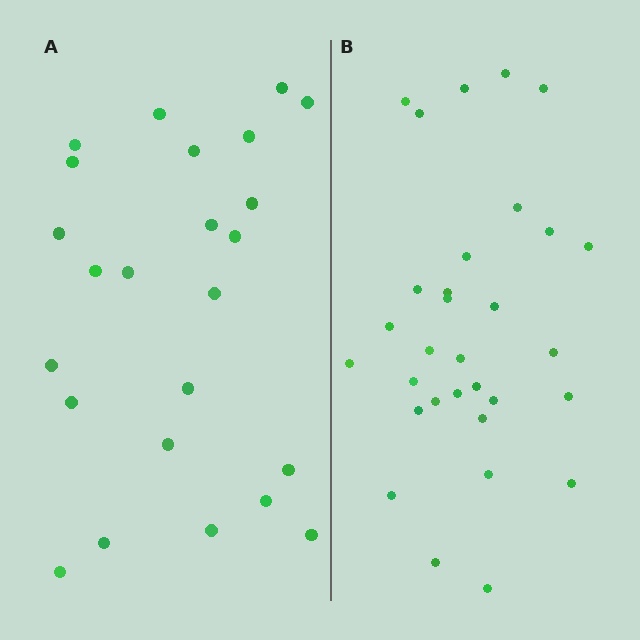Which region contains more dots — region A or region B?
Region B (the right region) has more dots.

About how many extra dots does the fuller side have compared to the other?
Region B has roughly 8 or so more dots than region A.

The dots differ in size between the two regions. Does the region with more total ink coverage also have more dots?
No. Region A has more total ink coverage because its dots are larger, but region B actually contains more individual dots. Total area can be misleading — the number of items is what matters here.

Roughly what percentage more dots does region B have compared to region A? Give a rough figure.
About 30% more.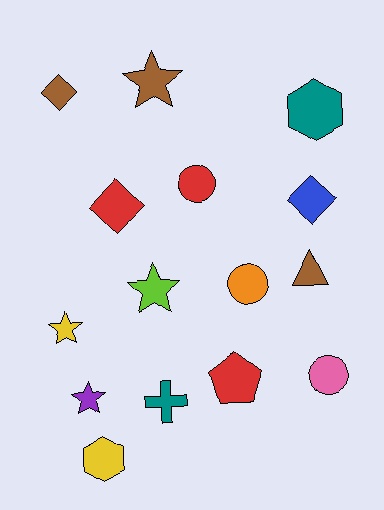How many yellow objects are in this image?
There are 2 yellow objects.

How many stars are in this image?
There are 4 stars.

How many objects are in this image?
There are 15 objects.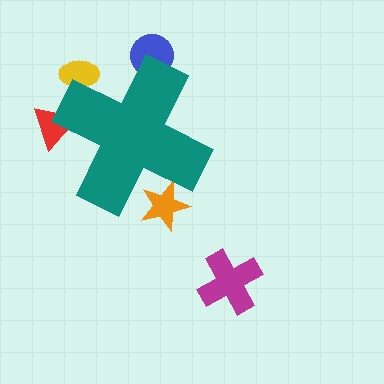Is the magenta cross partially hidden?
No, the magenta cross is fully visible.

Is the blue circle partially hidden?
Yes, the blue circle is partially hidden behind the teal cross.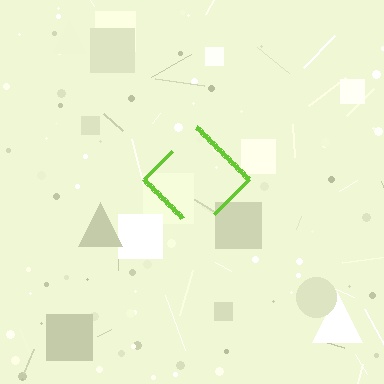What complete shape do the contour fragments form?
The contour fragments form a diamond.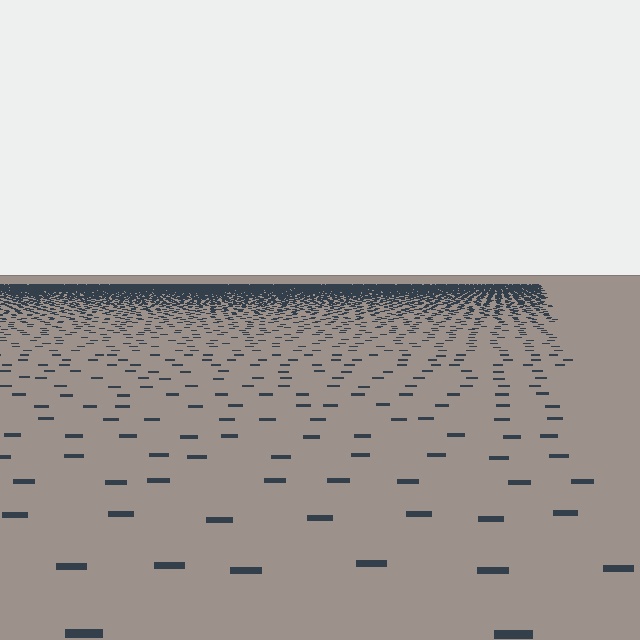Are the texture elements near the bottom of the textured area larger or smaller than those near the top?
Larger. Near the bottom, elements are closer to the viewer and appear at a bigger on-screen size.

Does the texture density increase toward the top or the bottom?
Density increases toward the top.